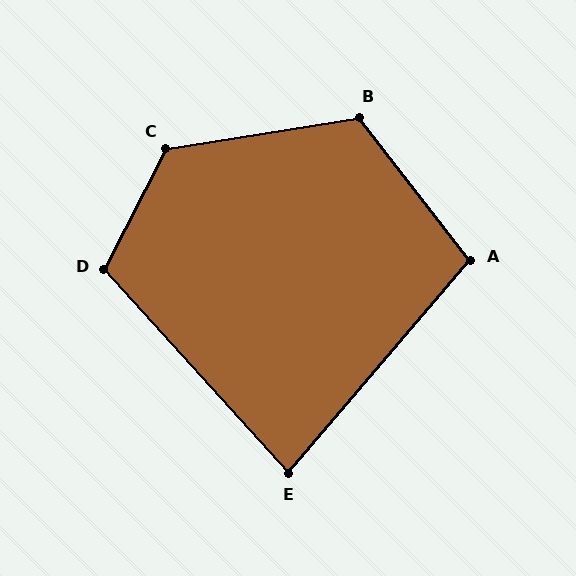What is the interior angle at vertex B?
Approximately 119 degrees (obtuse).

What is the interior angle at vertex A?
Approximately 101 degrees (obtuse).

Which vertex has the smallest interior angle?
E, at approximately 83 degrees.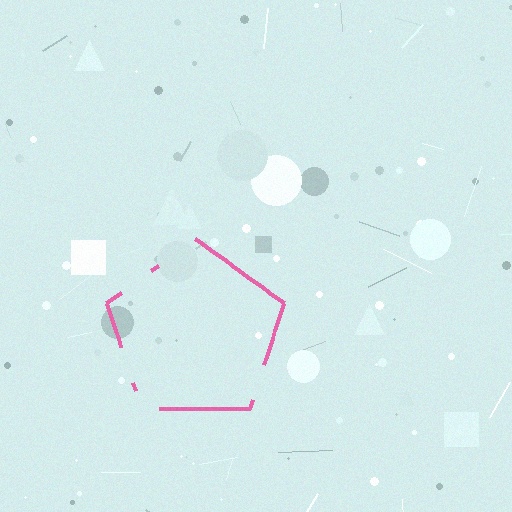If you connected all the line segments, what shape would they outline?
They would outline a pentagon.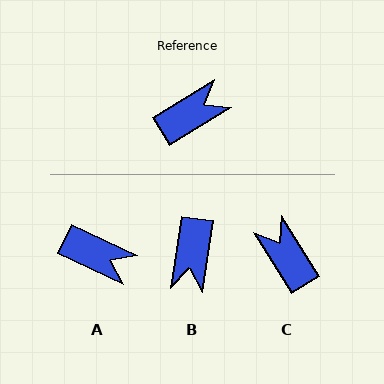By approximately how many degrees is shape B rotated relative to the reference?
Approximately 130 degrees clockwise.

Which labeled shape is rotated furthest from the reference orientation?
B, about 130 degrees away.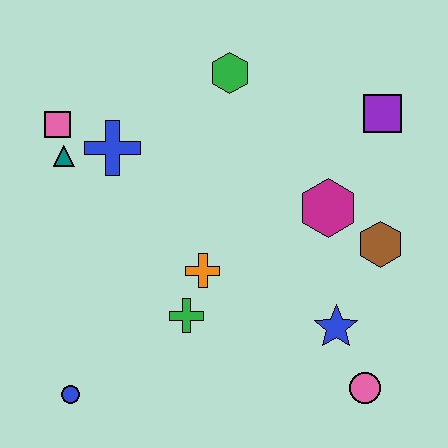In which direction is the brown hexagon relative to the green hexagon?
The brown hexagon is below the green hexagon.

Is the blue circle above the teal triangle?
No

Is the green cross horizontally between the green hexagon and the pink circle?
No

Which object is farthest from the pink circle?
The pink square is farthest from the pink circle.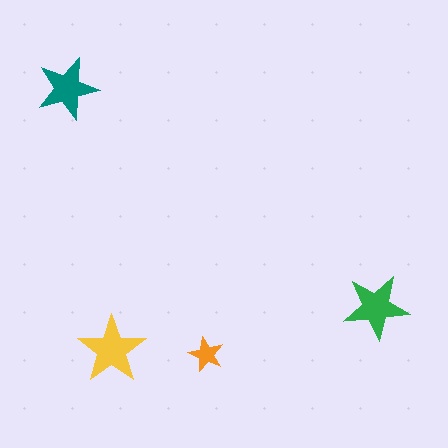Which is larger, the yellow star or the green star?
The yellow one.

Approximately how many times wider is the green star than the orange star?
About 2 times wider.